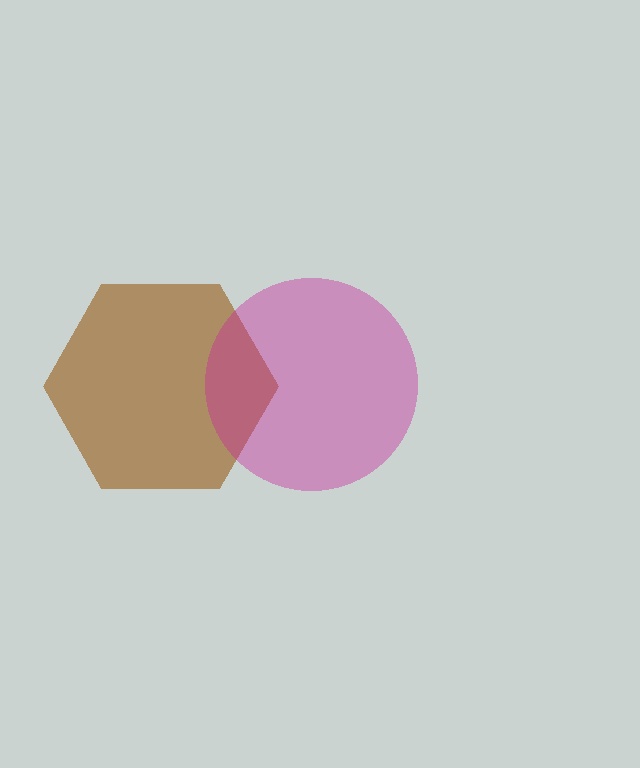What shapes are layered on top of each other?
The layered shapes are: a brown hexagon, a magenta circle.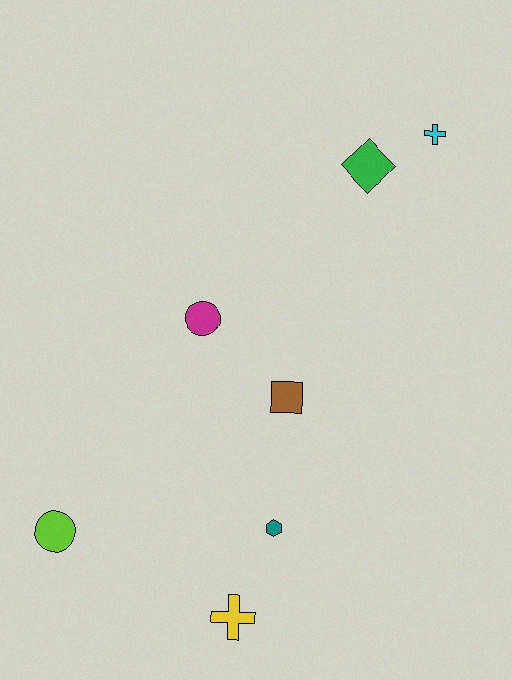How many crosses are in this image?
There are 2 crosses.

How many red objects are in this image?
There are no red objects.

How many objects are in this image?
There are 7 objects.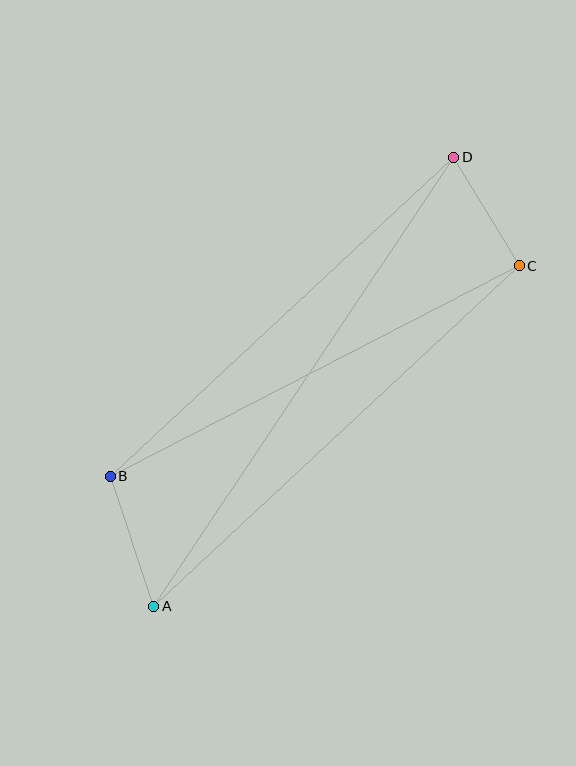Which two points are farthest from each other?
Points A and D are farthest from each other.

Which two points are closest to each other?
Points C and D are closest to each other.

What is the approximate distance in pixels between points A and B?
The distance between A and B is approximately 137 pixels.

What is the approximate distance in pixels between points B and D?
The distance between B and D is approximately 468 pixels.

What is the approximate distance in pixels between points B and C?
The distance between B and C is approximately 460 pixels.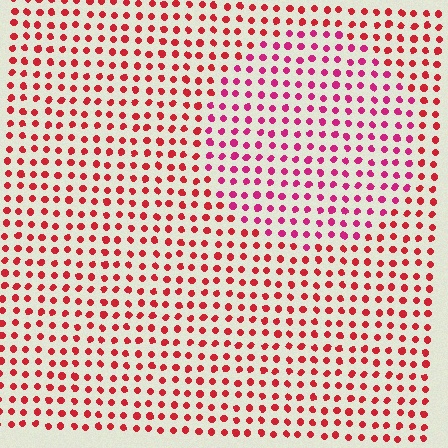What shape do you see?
I see a circle.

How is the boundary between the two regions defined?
The boundary is defined purely by a slight shift in hue (about 28 degrees). Spacing, size, and orientation are identical on both sides.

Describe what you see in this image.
The image is filled with small red elements in a uniform arrangement. A circle-shaped region is visible where the elements are tinted to a slightly different hue, forming a subtle color boundary.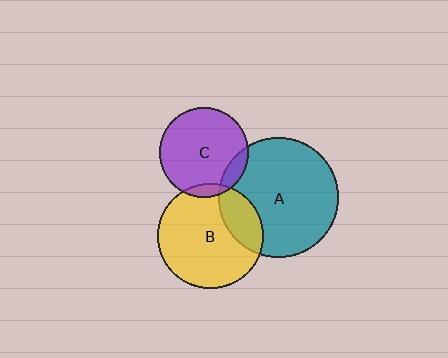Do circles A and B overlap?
Yes.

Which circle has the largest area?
Circle A (teal).